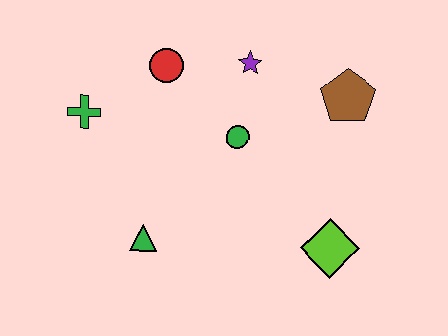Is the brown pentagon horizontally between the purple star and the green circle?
No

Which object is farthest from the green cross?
The lime diamond is farthest from the green cross.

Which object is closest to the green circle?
The purple star is closest to the green circle.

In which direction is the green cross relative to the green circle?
The green cross is to the left of the green circle.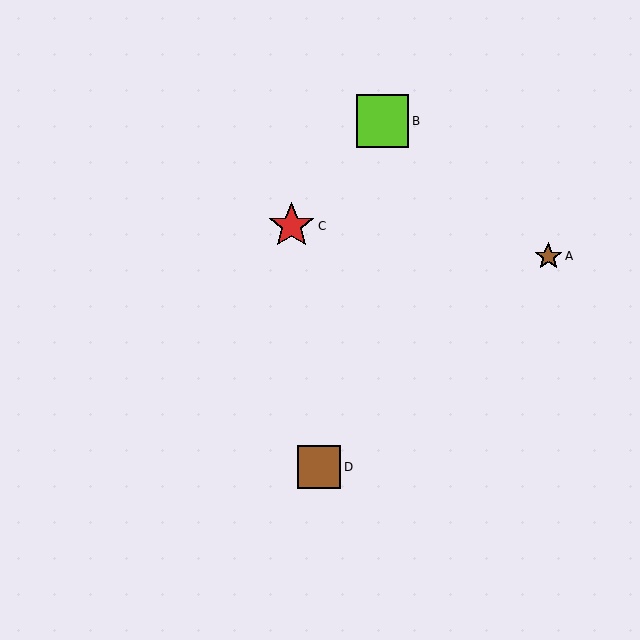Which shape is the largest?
The lime square (labeled B) is the largest.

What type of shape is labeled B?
Shape B is a lime square.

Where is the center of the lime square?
The center of the lime square is at (382, 121).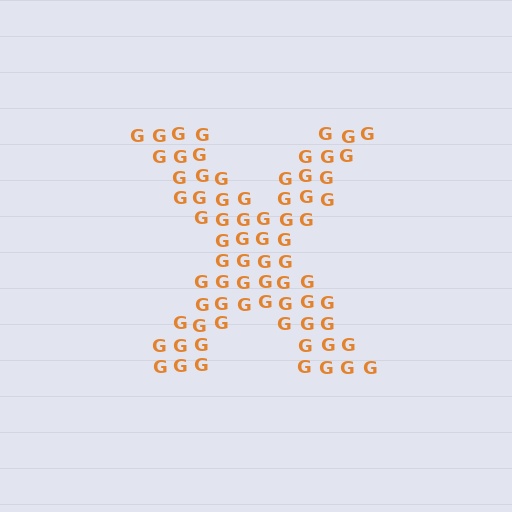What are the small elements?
The small elements are letter G's.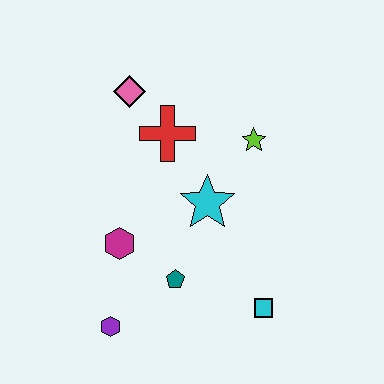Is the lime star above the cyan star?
Yes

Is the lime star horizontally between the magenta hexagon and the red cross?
No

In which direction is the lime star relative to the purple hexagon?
The lime star is above the purple hexagon.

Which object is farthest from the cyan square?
The pink diamond is farthest from the cyan square.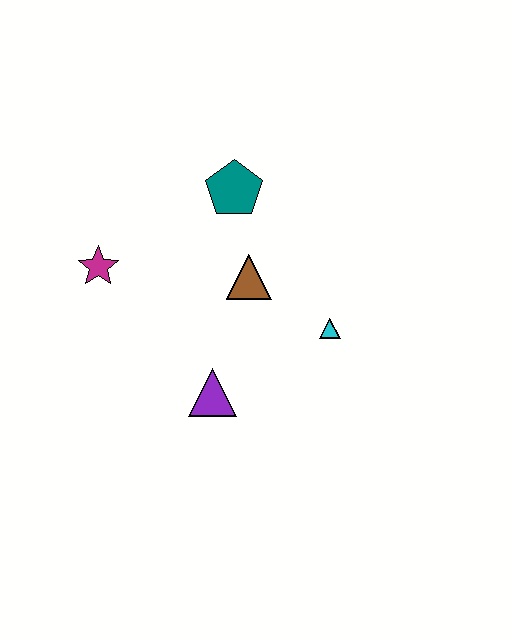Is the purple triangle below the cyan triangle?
Yes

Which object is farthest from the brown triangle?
The magenta star is farthest from the brown triangle.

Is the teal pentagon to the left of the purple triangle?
No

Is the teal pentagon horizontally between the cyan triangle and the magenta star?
Yes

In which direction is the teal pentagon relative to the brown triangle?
The teal pentagon is above the brown triangle.